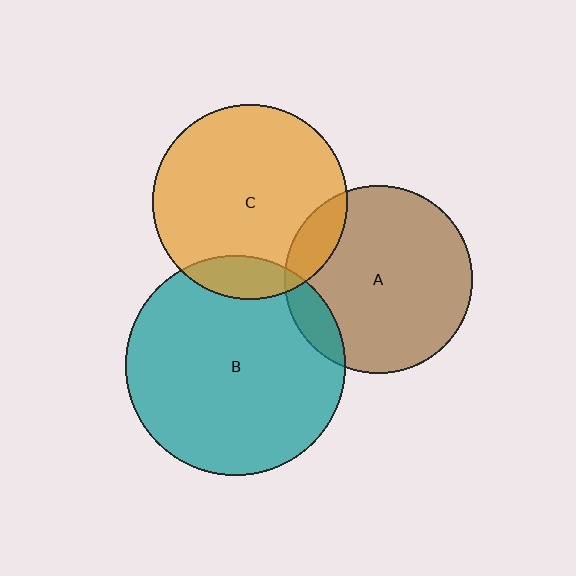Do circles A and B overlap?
Yes.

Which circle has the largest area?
Circle B (teal).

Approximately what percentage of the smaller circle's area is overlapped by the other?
Approximately 10%.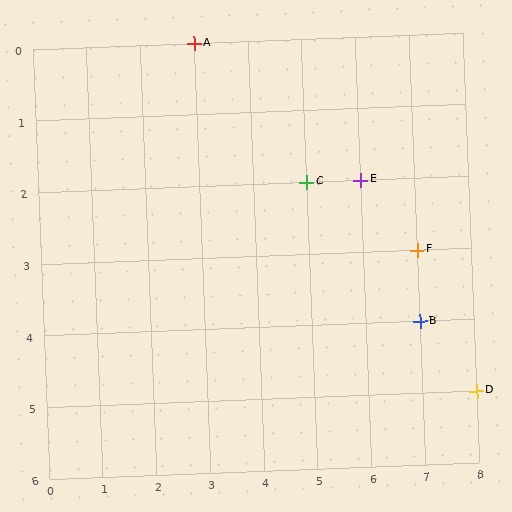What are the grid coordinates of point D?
Point D is at grid coordinates (8, 5).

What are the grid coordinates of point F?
Point F is at grid coordinates (7, 3).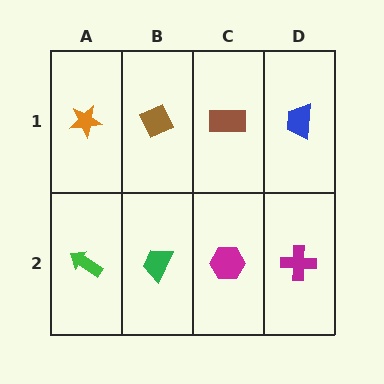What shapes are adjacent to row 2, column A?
An orange star (row 1, column A), a green trapezoid (row 2, column B).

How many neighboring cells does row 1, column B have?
3.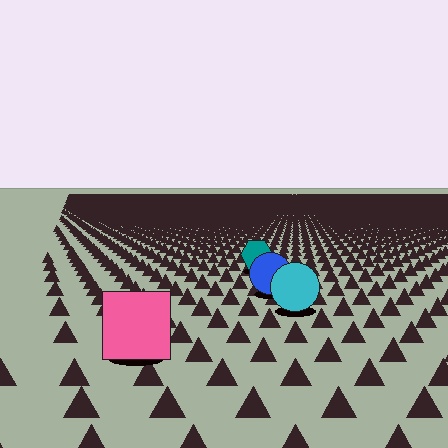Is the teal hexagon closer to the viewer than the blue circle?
No. The blue circle is closer — you can tell from the texture gradient: the ground texture is coarser near it.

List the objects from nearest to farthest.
From nearest to farthest: the pink square, the cyan circle, the blue circle, the teal hexagon.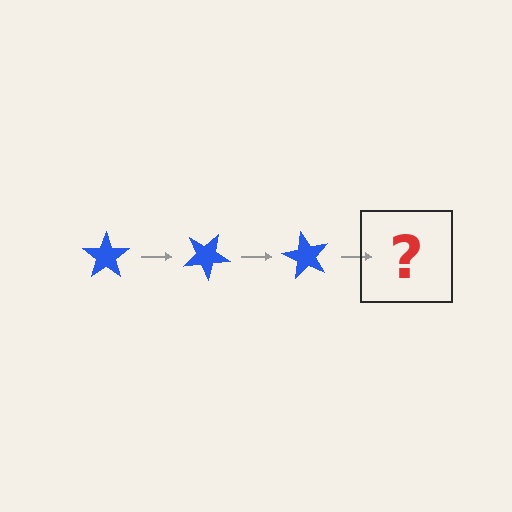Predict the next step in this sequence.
The next step is a blue star rotated 90 degrees.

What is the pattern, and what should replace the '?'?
The pattern is that the star rotates 30 degrees each step. The '?' should be a blue star rotated 90 degrees.